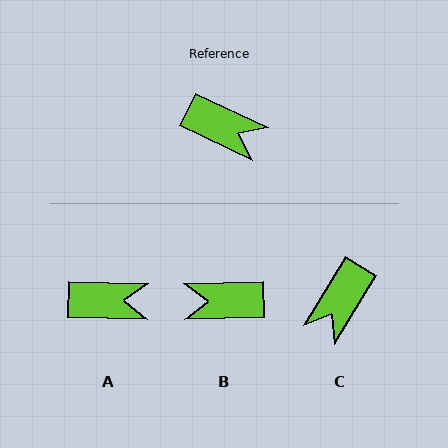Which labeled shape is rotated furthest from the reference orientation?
B, about 153 degrees away.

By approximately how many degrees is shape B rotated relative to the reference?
Approximately 153 degrees clockwise.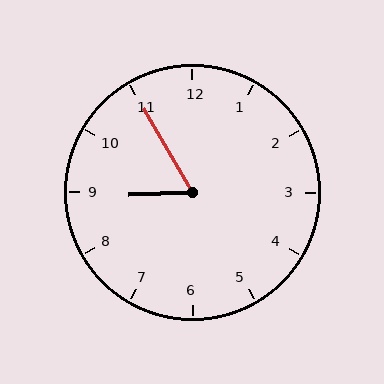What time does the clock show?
8:55.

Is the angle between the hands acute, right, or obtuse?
It is acute.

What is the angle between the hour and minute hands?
Approximately 62 degrees.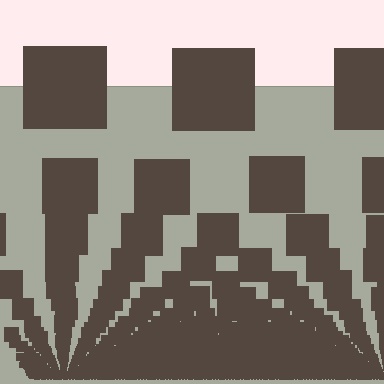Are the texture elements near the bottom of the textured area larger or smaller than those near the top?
Smaller. The gradient is inverted — elements near the bottom are smaller and denser.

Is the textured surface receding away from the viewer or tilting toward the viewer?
The surface appears to tilt toward the viewer. Texture elements get larger and sparser toward the top.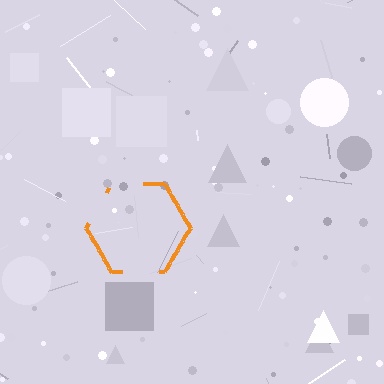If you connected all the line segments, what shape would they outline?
They would outline a hexagon.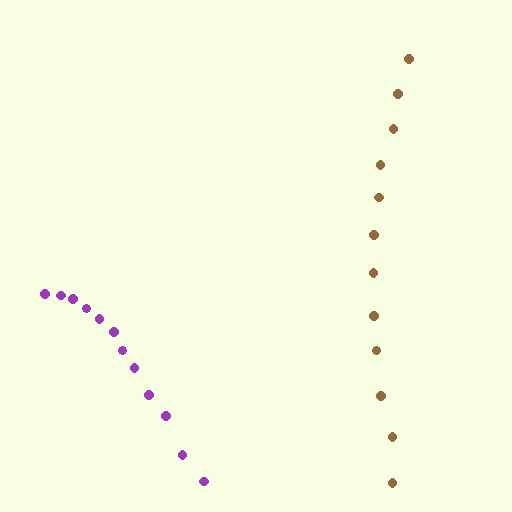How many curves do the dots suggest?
There are 2 distinct paths.